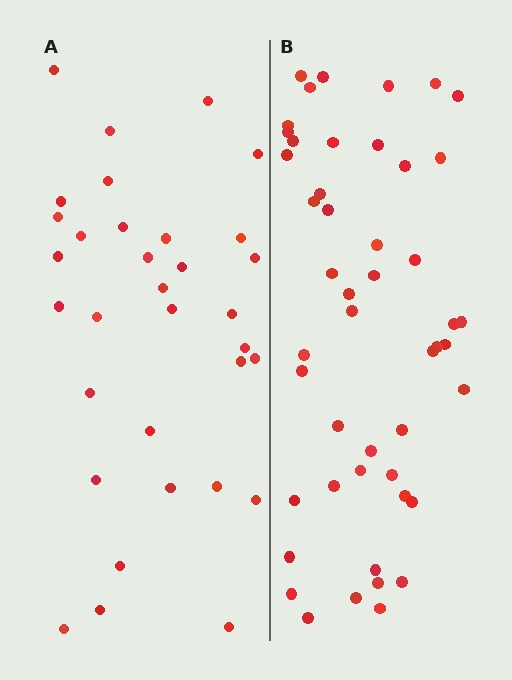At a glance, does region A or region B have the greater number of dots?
Region B (the right region) has more dots.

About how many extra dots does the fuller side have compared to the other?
Region B has approximately 15 more dots than region A.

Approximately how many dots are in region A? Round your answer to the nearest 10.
About 30 dots. (The exact count is 33, which rounds to 30.)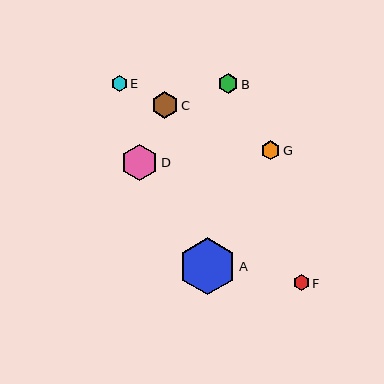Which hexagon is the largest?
Hexagon A is the largest with a size of approximately 57 pixels.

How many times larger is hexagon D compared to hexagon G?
Hexagon D is approximately 1.9 times the size of hexagon G.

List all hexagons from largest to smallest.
From largest to smallest: A, D, C, B, G, F, E.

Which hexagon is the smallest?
Hexagon E is the smallest with a size of approximately 16 pixels.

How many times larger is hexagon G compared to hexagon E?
Hexagon G is approximately 1.2 times the size of hexagon E.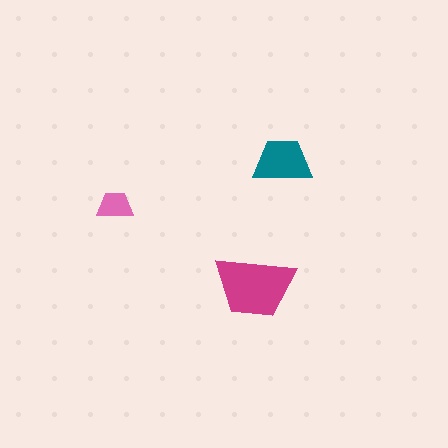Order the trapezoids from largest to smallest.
the magenta one, the teal one, the pink one.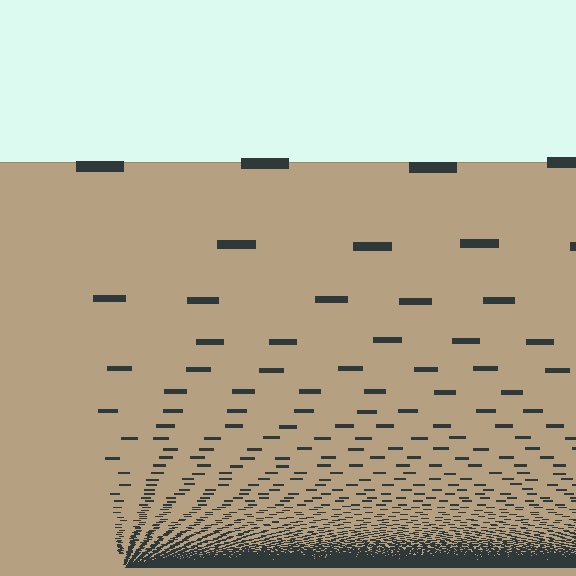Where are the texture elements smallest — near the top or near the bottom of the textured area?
Near the bottom.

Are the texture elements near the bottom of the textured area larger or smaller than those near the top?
Smaller. The gradient is inverted — elements near the bottom are smaller and denser.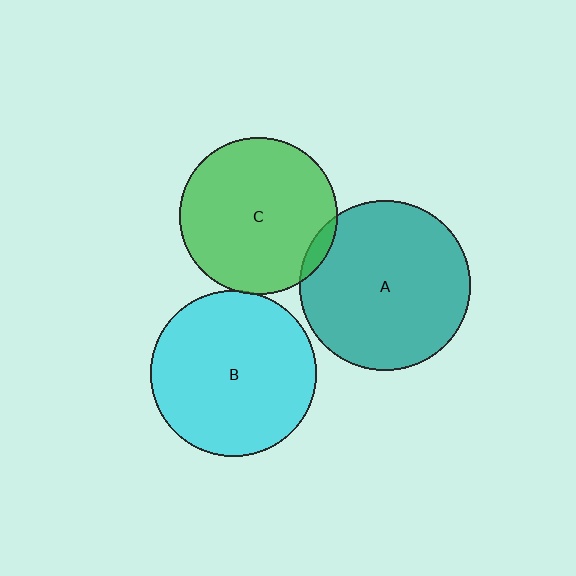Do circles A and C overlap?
Yes.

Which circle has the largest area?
Circle A (teal).